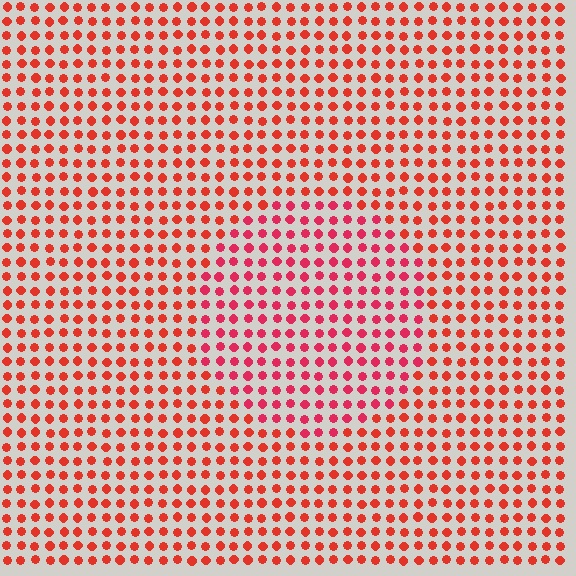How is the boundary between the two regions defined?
The boundary is defined purely by a slight shift in hue (about 21 degrees). Spacing, size, and orientation are identical on both sides.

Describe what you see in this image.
The image is filled with small red elements in a uniform arrangement. A circle-shaped region is visible where the elements are tinted to a slightly different hue, forming a subtle color boundary.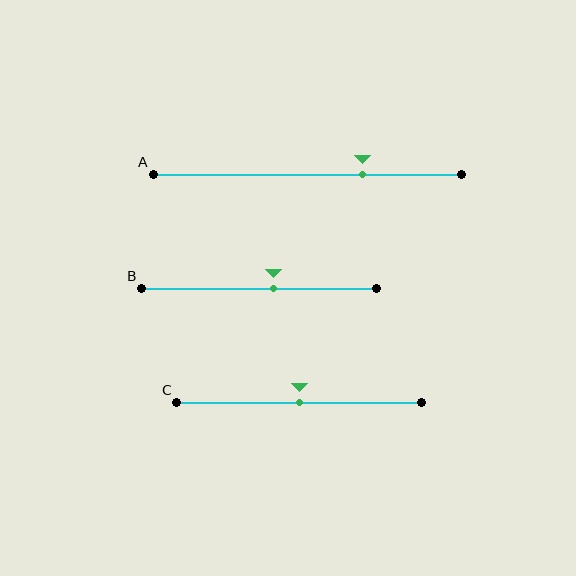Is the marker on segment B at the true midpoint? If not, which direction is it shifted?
No, the marker on segment B is shifted to the right by about 6% of the segment length.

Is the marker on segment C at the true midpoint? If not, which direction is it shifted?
Yes, the marker on segment C is at the true midpoint.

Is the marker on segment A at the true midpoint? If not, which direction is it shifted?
No, the marker on segment A is shifted to the right by about 18% of the segment length.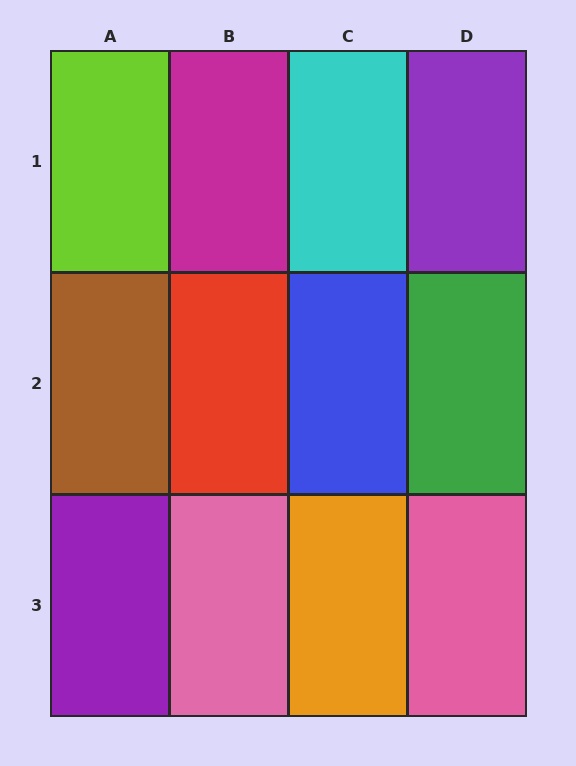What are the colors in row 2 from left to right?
Brown, red, blue, green.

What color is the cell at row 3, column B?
Pink.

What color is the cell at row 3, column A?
Purple.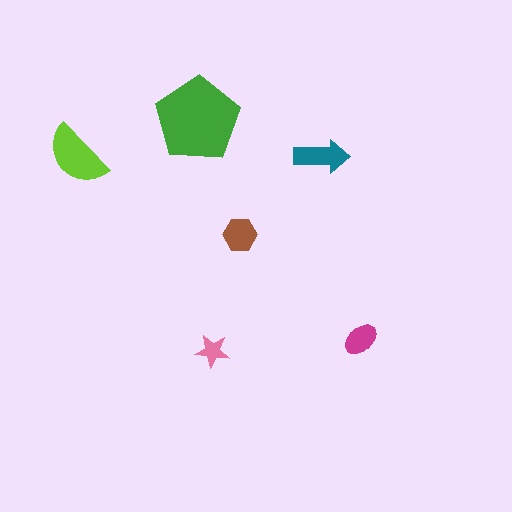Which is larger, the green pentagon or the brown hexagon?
The green pentagon.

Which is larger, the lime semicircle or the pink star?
The lime semicircle.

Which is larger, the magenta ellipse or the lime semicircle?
The lime semicircle.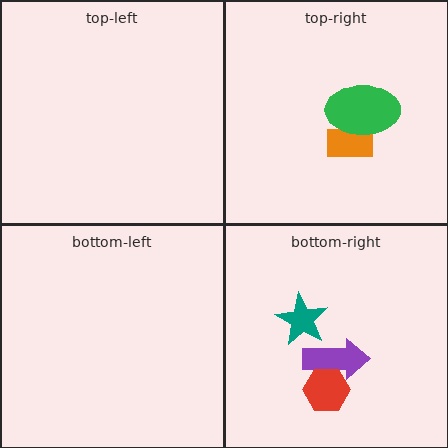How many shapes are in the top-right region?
2.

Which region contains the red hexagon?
The bottom-right region.